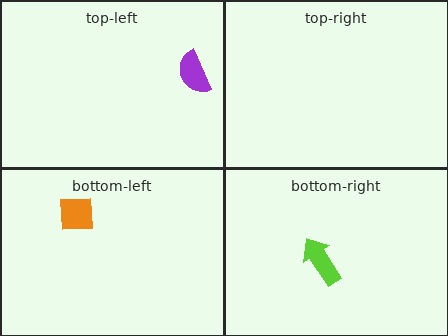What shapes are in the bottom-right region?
The lime arrow.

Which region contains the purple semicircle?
The top-left region.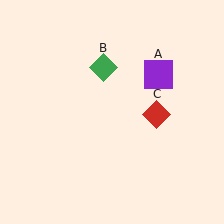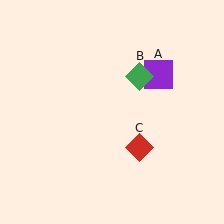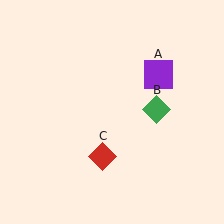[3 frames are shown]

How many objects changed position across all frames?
2 objects changed position: green diamond (object B), red diamond (object C).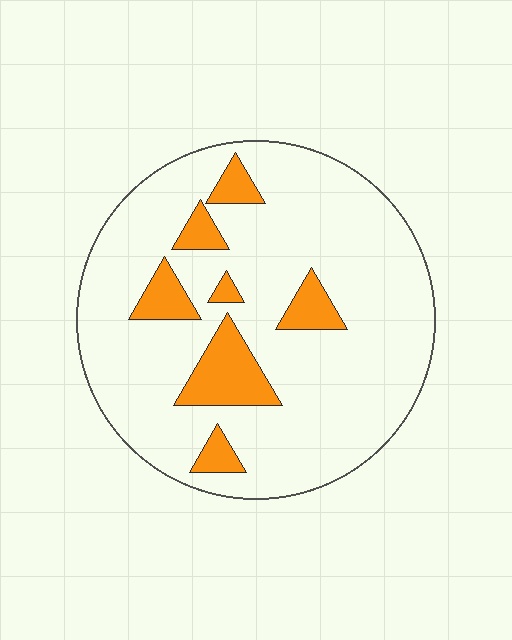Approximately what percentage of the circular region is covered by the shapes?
Approximately 15%.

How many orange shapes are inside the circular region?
7.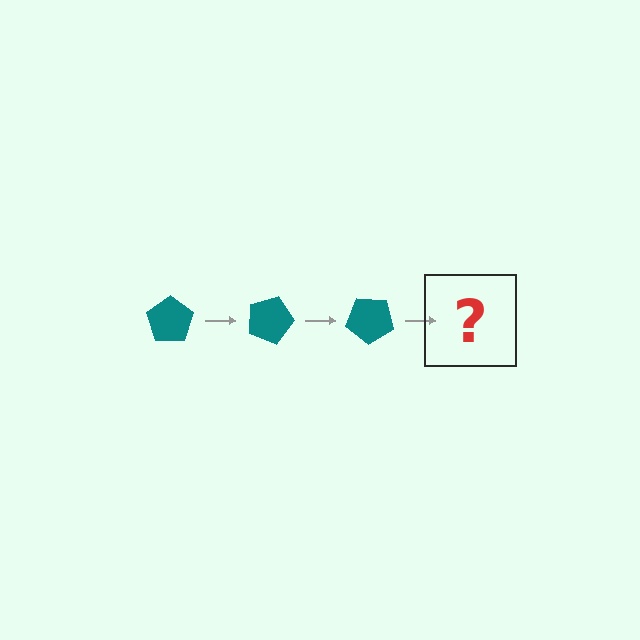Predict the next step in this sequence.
The next step is a teal pentagon rotated 60 degrees.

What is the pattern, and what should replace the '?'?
The pattern is that the pentagon rotates 20 degrees each step. The '?' should be a teal pentagon rotated 60 degrees.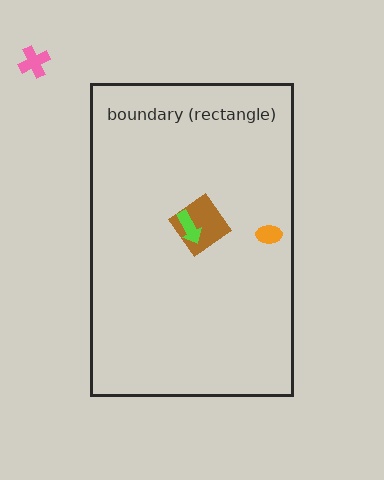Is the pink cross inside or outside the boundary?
Outside.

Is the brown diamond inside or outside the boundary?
Inside.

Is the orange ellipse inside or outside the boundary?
Inside.